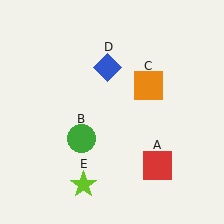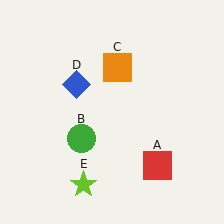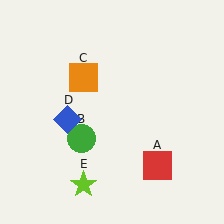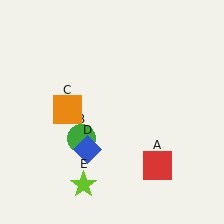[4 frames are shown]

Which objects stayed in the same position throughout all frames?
Red square (object A) and green circle (object B) and lime star (object E) remained stationary.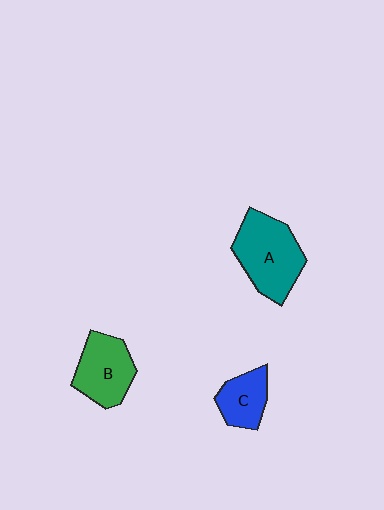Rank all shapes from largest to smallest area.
From largest to smallest: A (teal), B (green), C (blue).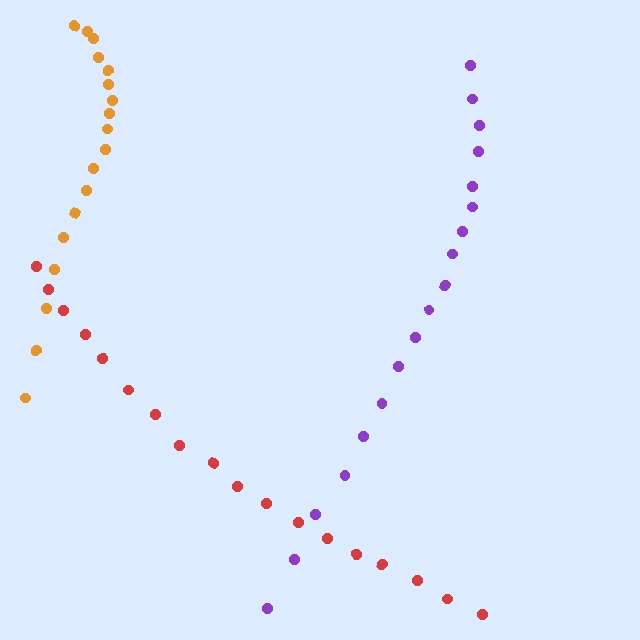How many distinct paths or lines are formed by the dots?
There are 3 distinct paths.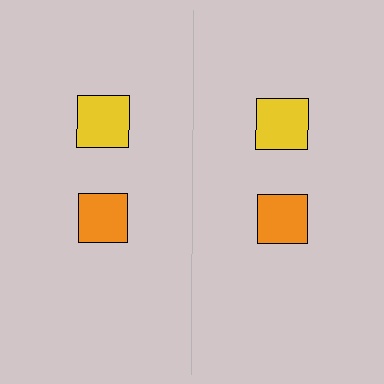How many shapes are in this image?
There are 4 shapes in this image.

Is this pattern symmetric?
Yes, this pattern has bilateral (reflection) symmetry.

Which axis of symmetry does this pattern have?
The pattern has a vertical axis of symmetry running through the center of the image.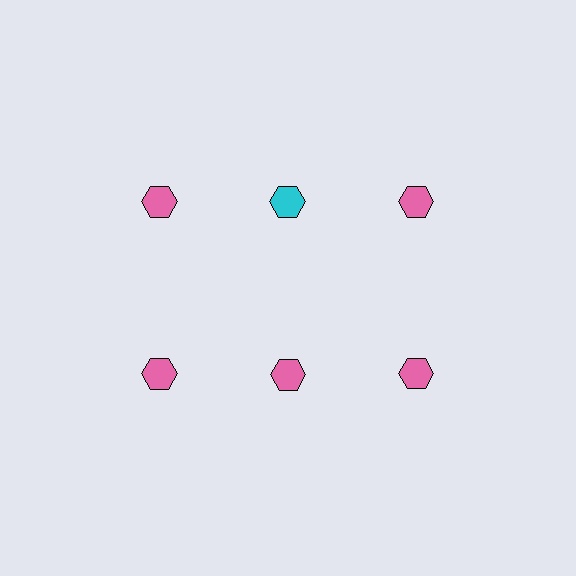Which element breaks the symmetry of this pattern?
The cyan hexagon in the top row, second from left column breaks the symmetry. All other shapes are pink hexagons.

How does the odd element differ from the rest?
It has a different color: cyan instead of pink.